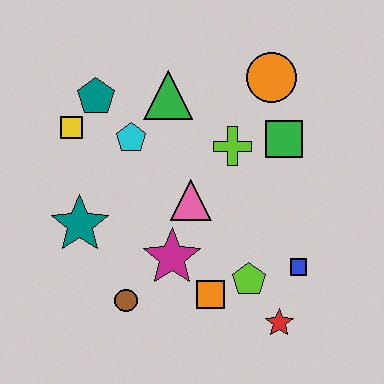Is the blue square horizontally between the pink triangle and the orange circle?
No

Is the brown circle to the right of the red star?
No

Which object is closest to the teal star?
The brown circle is closest to the teal star.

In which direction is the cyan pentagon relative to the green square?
The cyan pentagon is to the left of the green square.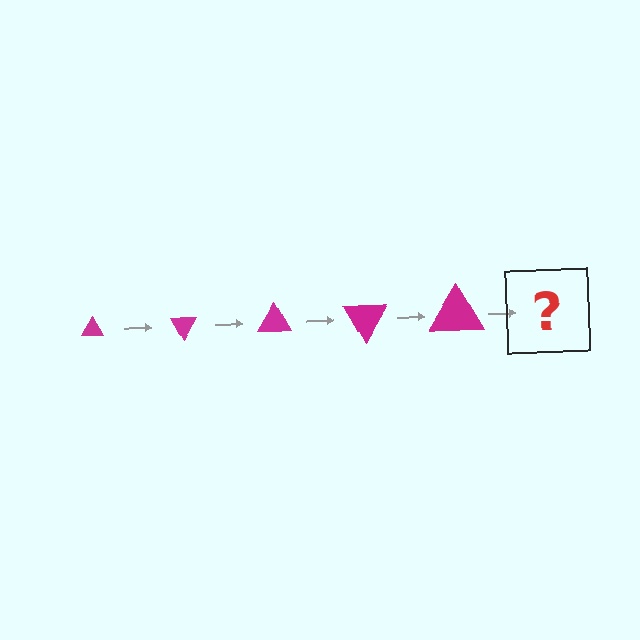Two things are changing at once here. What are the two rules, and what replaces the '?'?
The two rules are that the triangle grows larger each step and it rotates 60 degrees each step. The '?' should be a triangle, larger than the previous one and rotated 300 degrees from the start.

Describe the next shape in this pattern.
It should be a triangle, larger than the previous one and rotated 300 degrees from the start.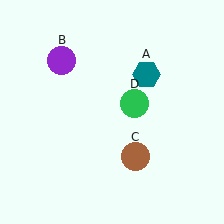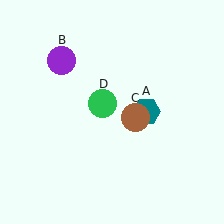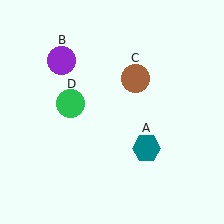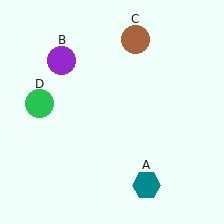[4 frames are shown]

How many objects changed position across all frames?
3 objects changed position: teal hexagon (object A), brown circle (object C), green circle (object D).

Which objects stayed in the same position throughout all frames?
Purple circle (object B) remained stationary.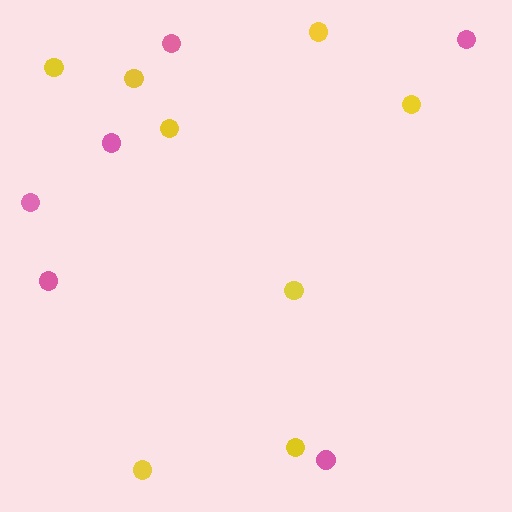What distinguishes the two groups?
There are 2 groups: one group of pink circles (6) and one group of yellow circles (8).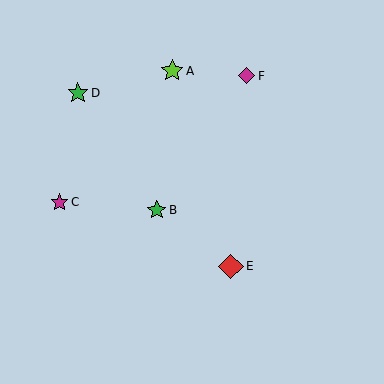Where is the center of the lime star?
The center of the lime star is at (172, 71).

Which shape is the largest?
The red diamond (labeled E) is the largest.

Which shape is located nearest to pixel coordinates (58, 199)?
The magenta star (labeled C) at (60, 202) is nearest to that location.